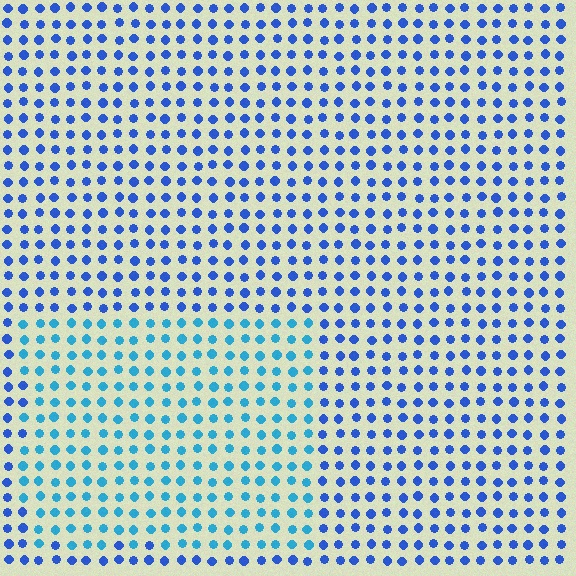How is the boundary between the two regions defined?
The boundary is defined purely by a slight shift in hue (about 29 degrees). Spacing, size, and orientation are identical on both sides.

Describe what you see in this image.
The image is filled with small blue elements in a uniform arrangement. A rectangle-shaped region is visible where the elements are tinted to a slightly different hue, forming a subtle color boundary.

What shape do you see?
I see a rectangle.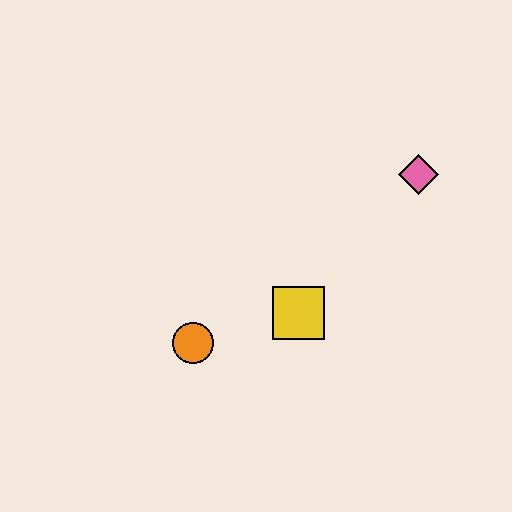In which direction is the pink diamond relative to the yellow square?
The pink diamond is above the yellow square.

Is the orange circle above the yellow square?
No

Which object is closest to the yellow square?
The orange circle is closest to the yellow square.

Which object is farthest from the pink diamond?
The orange circle is farthest from the pink diamond.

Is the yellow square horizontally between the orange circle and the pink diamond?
Yes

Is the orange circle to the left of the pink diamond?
Yes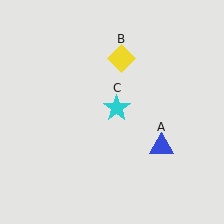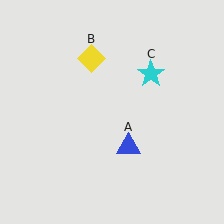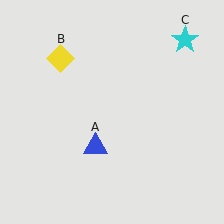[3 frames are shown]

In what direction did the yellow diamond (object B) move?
The yellow diamond (object B) moved left.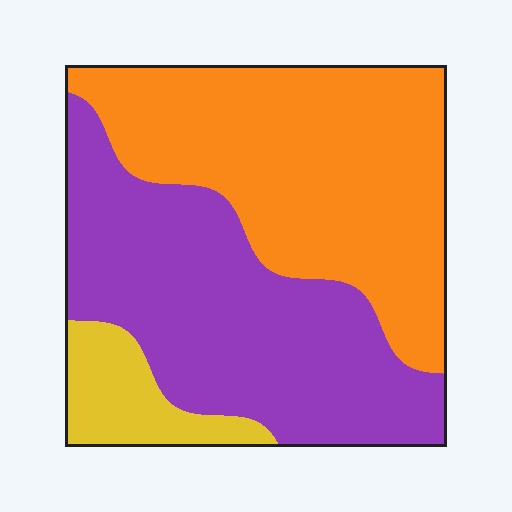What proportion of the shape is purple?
Purple covers about 45% of the shape.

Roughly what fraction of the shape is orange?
Orange covers around 45% of the shape.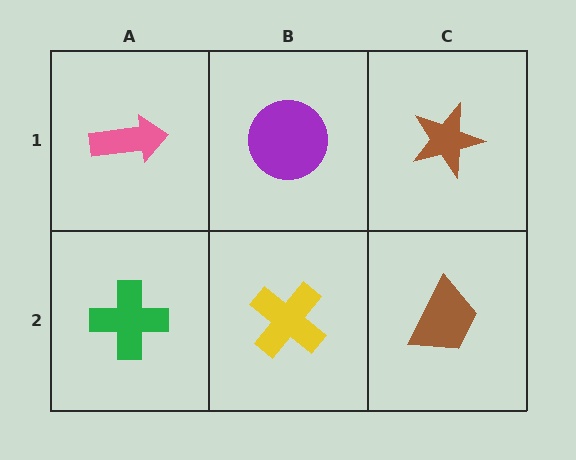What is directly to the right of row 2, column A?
A yellow cross.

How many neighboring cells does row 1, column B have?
3.